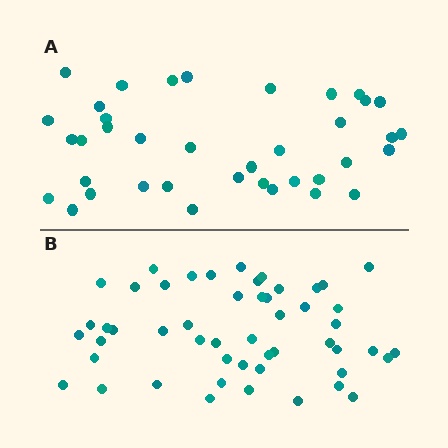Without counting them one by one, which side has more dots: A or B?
Region B (the bottom region) has more dots.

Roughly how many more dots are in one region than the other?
Region B has approximately 15 more dots than region A.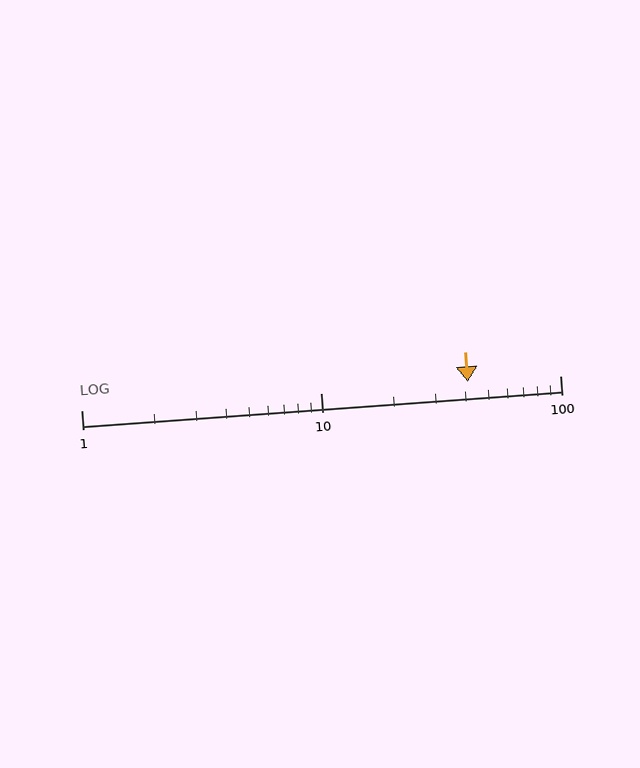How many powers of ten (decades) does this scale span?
The scale spans 2 decades, from 1 to 100.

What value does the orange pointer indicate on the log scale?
The pointer indicates approximately 41.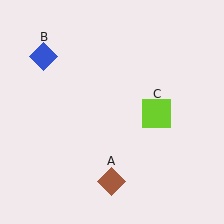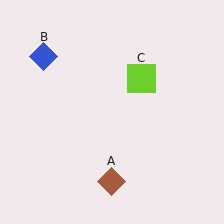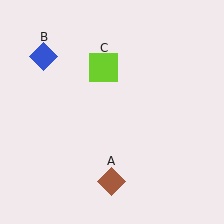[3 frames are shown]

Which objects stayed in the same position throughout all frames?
Brown diamond (object A) and blue diamond (object B) remained stationary.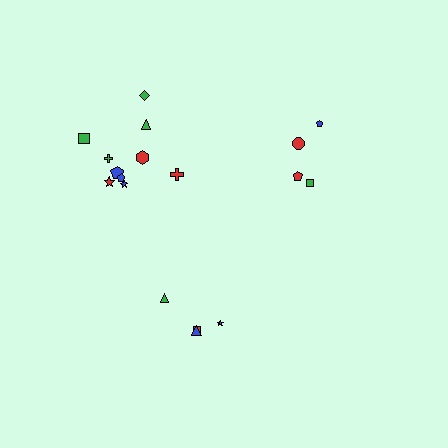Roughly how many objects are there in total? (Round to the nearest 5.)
Roughly 20 objects in total.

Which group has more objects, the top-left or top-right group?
The top-left group.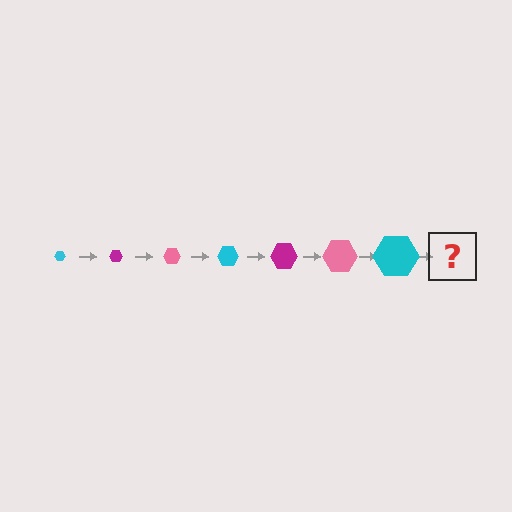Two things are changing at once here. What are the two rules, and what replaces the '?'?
The two rules are that the hexagon grows larger each step and the color cycles through cyan, magenta, and pink. The '?' should be a magenta hexagon, larger than the previous one.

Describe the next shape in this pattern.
It should be a magenta hexagon, larger than the previous one.